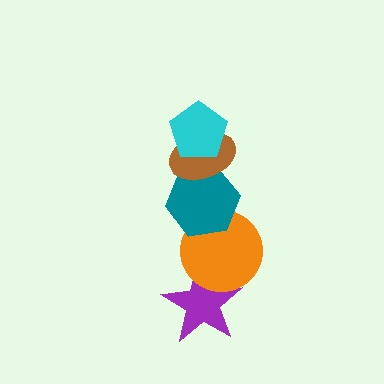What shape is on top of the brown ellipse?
The cyan pentagon is on top of the brown ellipse.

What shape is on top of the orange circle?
The teal hexagon is on top of the orange circle.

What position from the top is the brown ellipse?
The brown ellipse is 2nd from the top.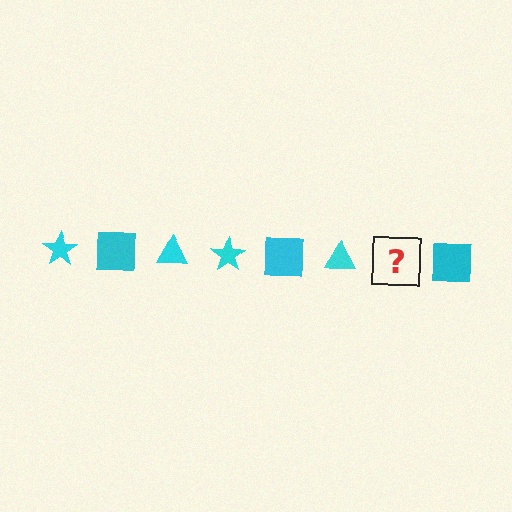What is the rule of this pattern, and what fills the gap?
The rule is that the pattern cycles through star, square, triangle shapes in cyan. The gap should be filled with a cyan star.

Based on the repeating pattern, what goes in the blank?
The blank should be a cyan star.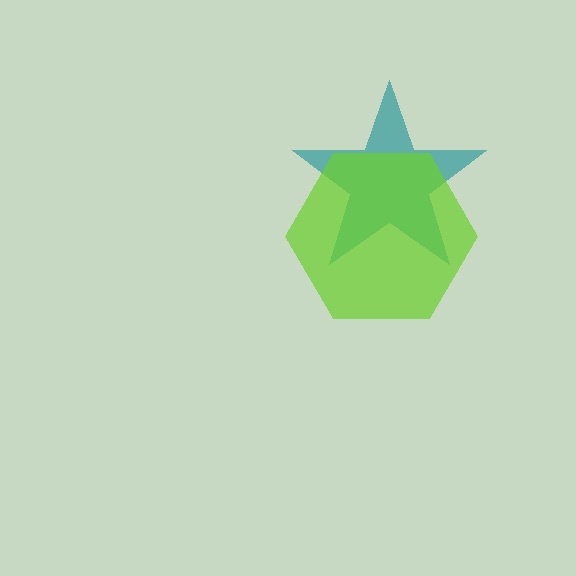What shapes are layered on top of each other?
The layered shapes are: a teal star, a lime hexagon.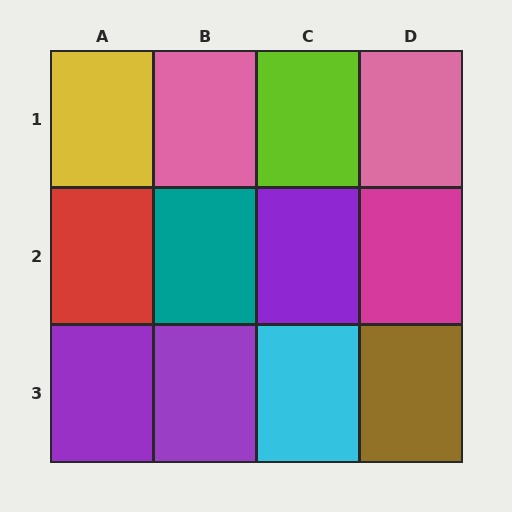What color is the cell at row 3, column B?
Purple.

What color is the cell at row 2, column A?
Red.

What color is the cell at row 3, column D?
Brown.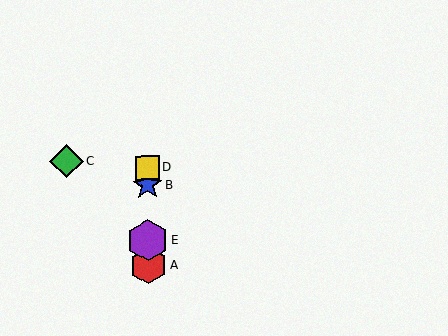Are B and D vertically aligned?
Yes, both are at x≈148.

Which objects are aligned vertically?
Objects A, B, D, E are aligned vertically.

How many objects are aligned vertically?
4 objects (A, B, D, E) are aligned vertically.